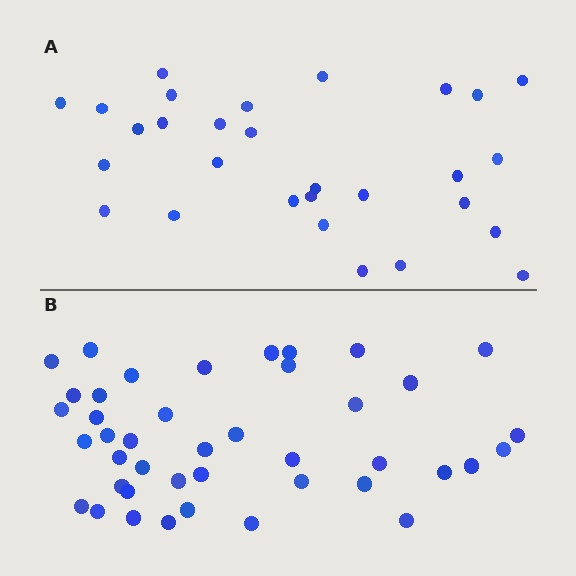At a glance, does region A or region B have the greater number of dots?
Region B (the bottom region) has more dots.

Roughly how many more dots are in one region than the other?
Region B has approximately 15 more dots than region A.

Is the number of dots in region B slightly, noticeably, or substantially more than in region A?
Region B has noticeably more, but not dramatically so. The ratio is roughly 1.4 to 1.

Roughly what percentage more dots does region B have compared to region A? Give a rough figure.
About 45% more.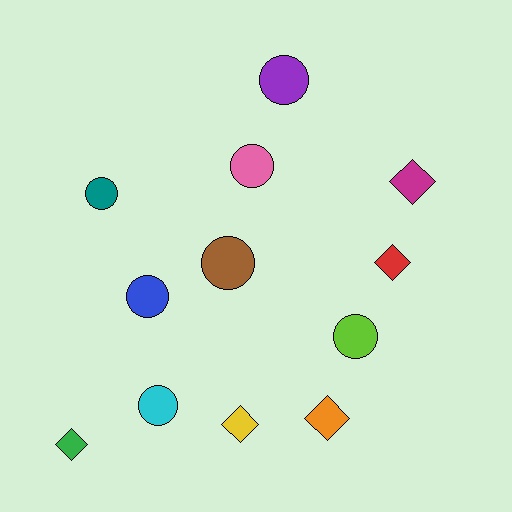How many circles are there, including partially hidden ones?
There are 7 circles.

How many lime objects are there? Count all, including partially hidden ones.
There is 1 lime object.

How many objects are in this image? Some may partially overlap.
There are 12 objects.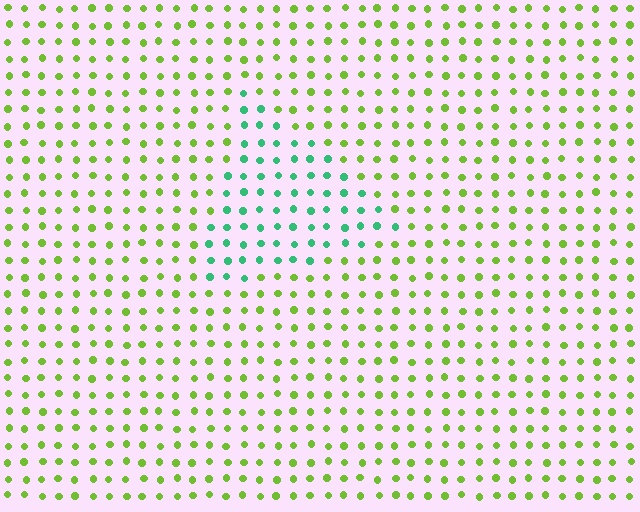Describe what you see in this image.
The image is filled with small lime elements in a uniform arrangement. A triangle-shaped region is visible where the elements are tinted to a slightly different hue, forming a subtle color boundary.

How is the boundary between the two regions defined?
The boundary is defined purely by a slight shift in hue (about 56 degrees). Spacing, size, and orientation are identical on both sides.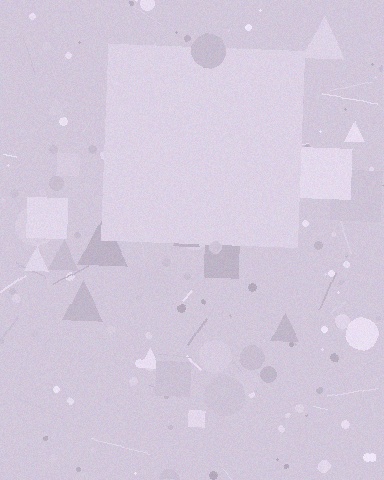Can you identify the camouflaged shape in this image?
The camouflaged shape is a square.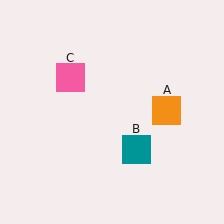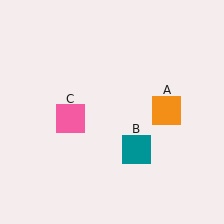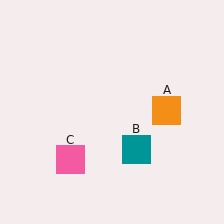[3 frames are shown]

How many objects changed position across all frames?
1 object changed position: pink square (object C).